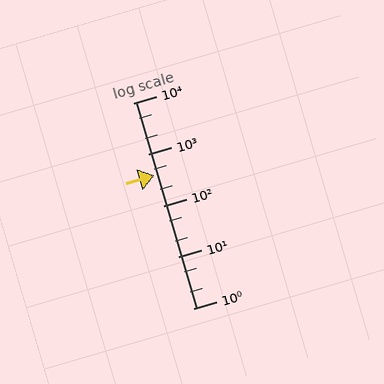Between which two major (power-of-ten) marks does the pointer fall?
The pointer is between 100 and 1000.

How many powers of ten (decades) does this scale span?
The scale spans 4 decades, from 1 to 10000.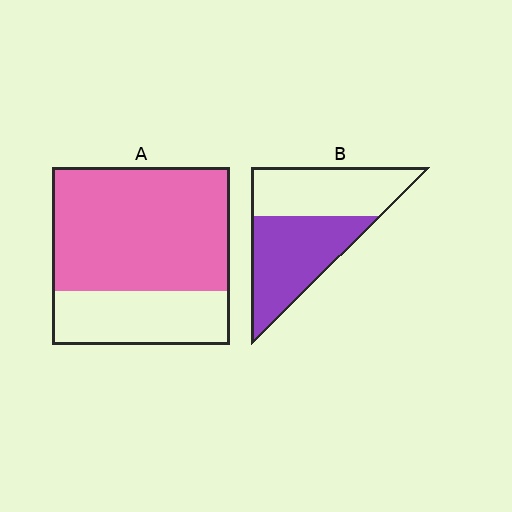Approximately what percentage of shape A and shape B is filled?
A is approximately 70% and B is approximately 55%.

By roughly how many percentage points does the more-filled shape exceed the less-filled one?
By roughly 15 percentage points (A over B).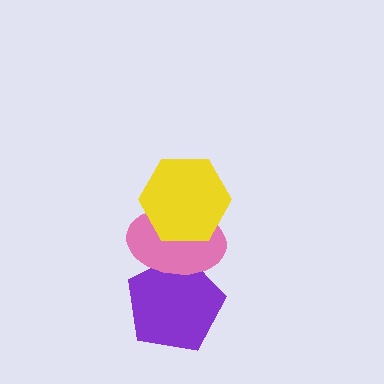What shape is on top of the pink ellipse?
The yellow hexagon is on top of the pink ellipse.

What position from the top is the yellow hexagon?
The yellow hexagon is 1st from the top.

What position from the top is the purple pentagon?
The purple pentagon is 3rd from the top.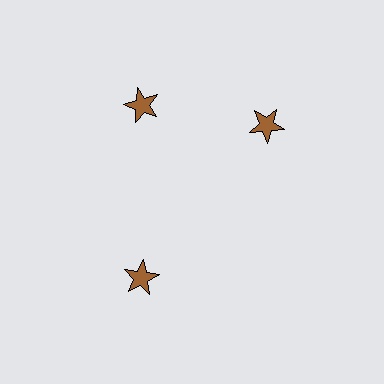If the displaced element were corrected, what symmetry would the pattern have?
It would have 3-fold rotational symmetry — the pattern would map onto itself every 120 degrees.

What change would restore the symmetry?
The symmetry would be restored by rotating it back into even spacing with its neighbors so that all 3 stars sit at equal angles and equal distance from the center.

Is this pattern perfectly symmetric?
No. The 3 brown stars are arranged in a ring, but one element near the 3 o'clock position is rotated out of alignment along the ring, breaking the 3-fold rotational symmetry.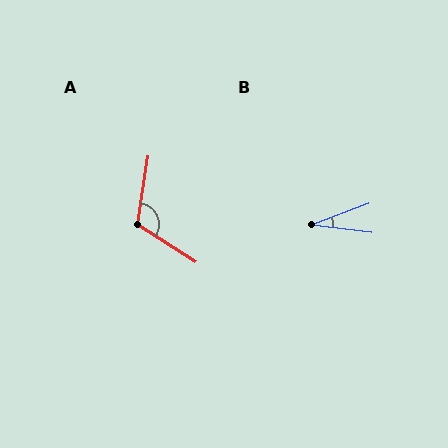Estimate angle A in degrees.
Approximately 114 degrees.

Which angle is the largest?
A, at approximately 114 degrees.